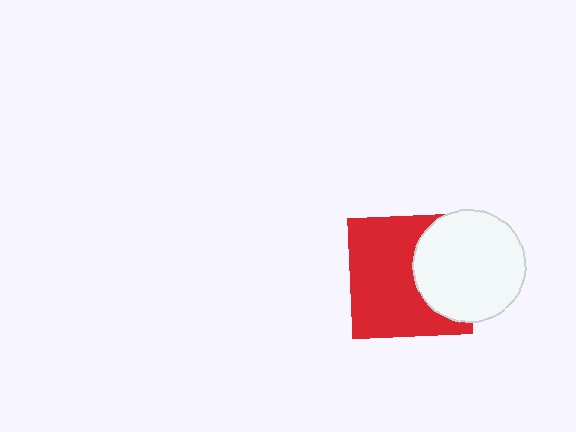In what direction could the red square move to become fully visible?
The red square could move left. That would shift it out from behind the white circle entirely.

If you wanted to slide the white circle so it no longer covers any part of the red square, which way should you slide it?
Slide it right — that is the most direct way to separate the two shapes.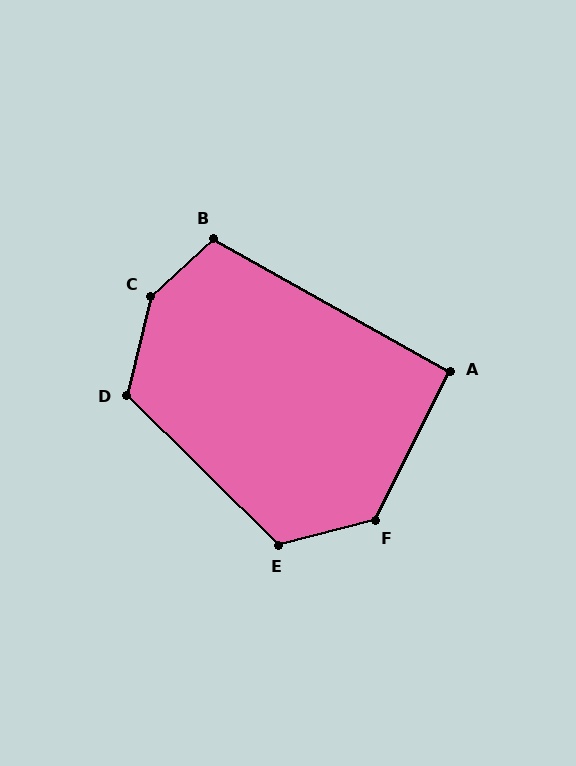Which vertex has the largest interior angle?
C, at approximately 146 degrees.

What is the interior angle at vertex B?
Approximately 108 degrees (obtuse).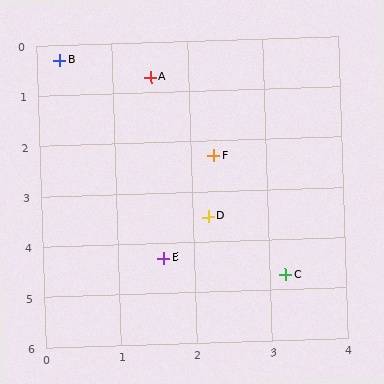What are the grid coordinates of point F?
Point F is at approximately (2.3, 2.3).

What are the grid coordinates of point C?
Point C is at approximately (3.2, 4.7).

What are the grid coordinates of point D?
Point D is at approximately (2.2, 3.5).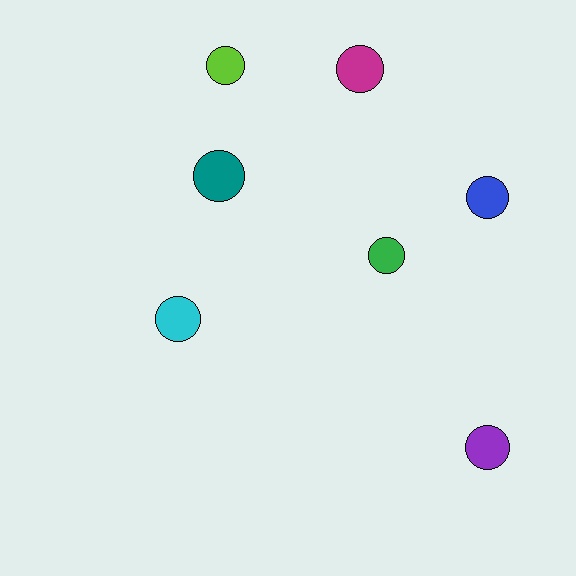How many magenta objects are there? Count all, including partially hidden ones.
There is 1 magenta object.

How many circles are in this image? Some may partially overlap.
There are 7 circles.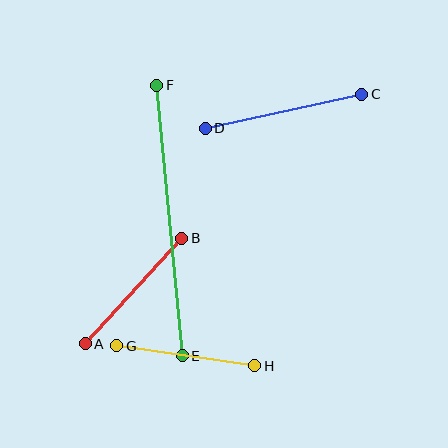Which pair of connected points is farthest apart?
Points E and F are farthest apart.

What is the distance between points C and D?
The distance is approximately 160 pixels.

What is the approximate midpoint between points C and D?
The midpoint is at approximately (283, 111) pixels.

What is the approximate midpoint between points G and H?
The midpoint is at approximately (186, 356) pixels.